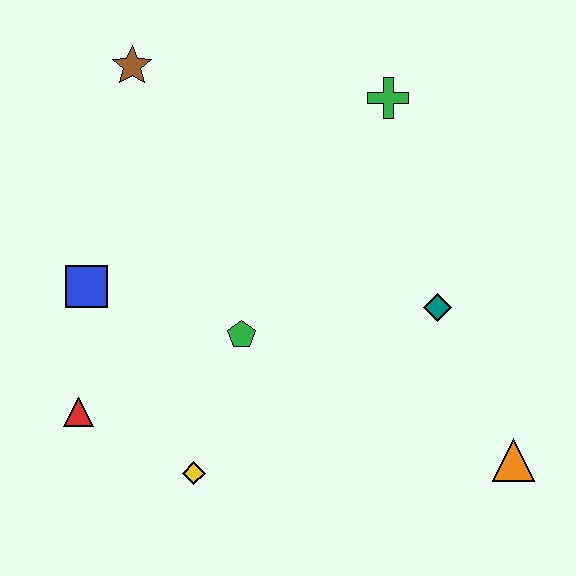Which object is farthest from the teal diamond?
The brown star is farthest from the teal diamond.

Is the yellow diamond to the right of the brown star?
Yes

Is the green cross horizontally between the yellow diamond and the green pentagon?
No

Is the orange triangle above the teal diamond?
No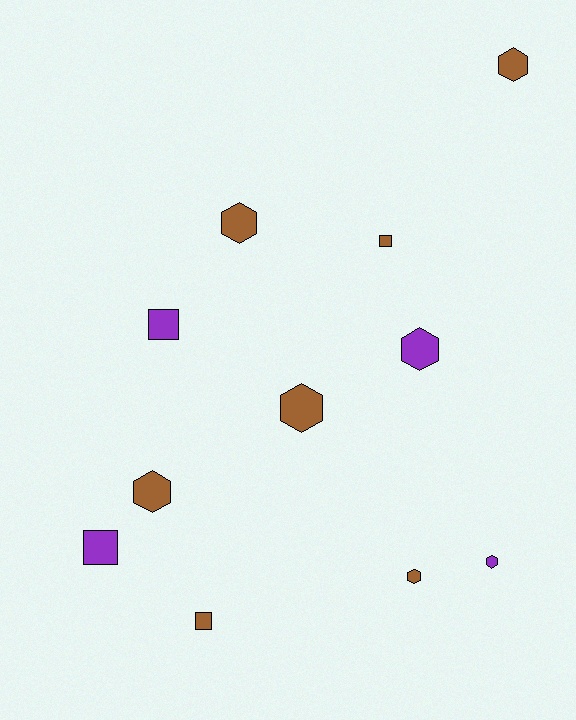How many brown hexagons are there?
There are 5 brown hexagons.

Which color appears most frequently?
Brown, with 7 objects.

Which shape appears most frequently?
Hexagon, with 7 objects.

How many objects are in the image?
There are 11 objects.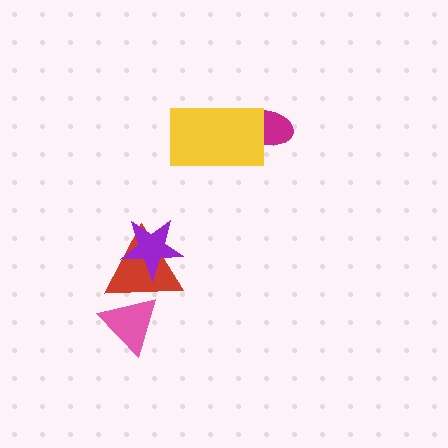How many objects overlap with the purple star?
1 object overlaps with the purple star.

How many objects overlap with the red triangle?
2 objects overlap with the red triangle.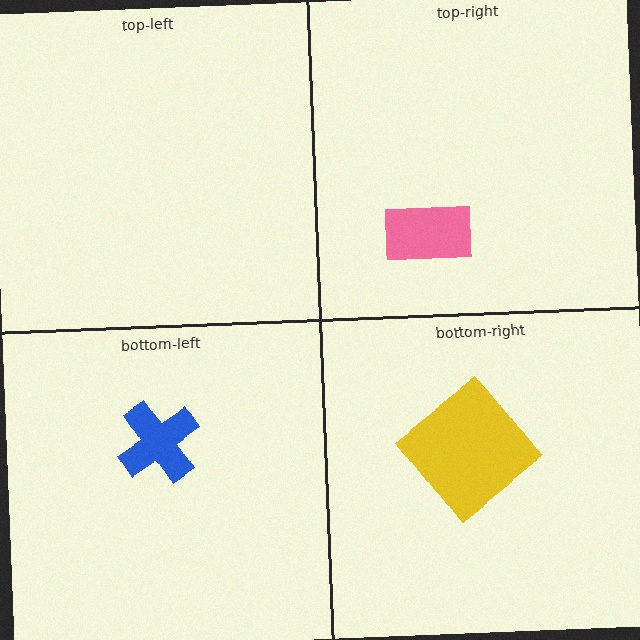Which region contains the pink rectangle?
The top-right region.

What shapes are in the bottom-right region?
The yellow diamond.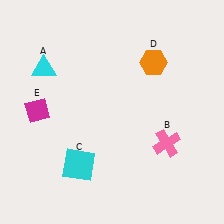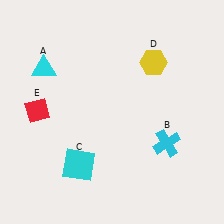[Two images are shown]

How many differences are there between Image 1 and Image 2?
There are 3 differences between the two images.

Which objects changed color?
B changed from pink to cyan. D changed from orange to yellow. E changed from magenta to red.